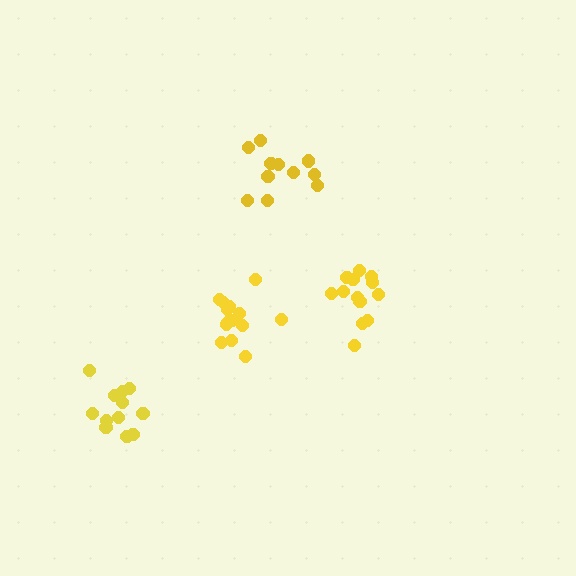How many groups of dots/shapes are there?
There are 4 groups.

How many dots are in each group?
Group 1: 11 dots, Group 2: 12 dots, Group 3: 14 dots, Group 4: 13 dots (50 total).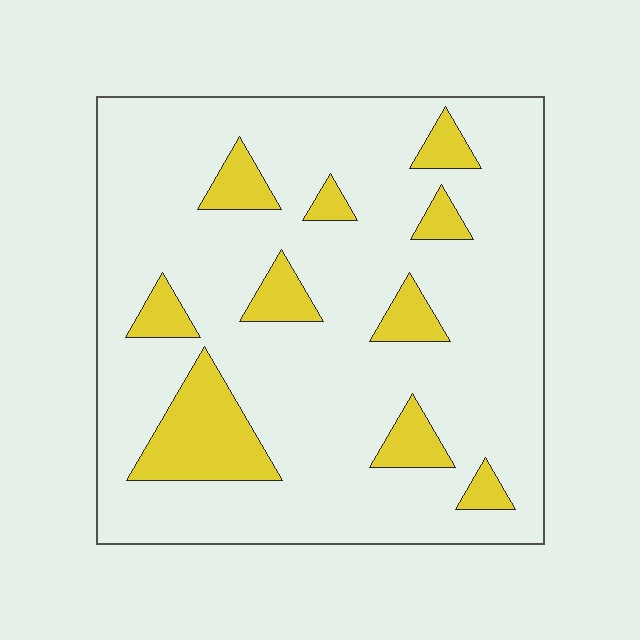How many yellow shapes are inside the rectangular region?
10.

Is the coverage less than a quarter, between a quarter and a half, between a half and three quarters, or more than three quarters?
Less than a quarter.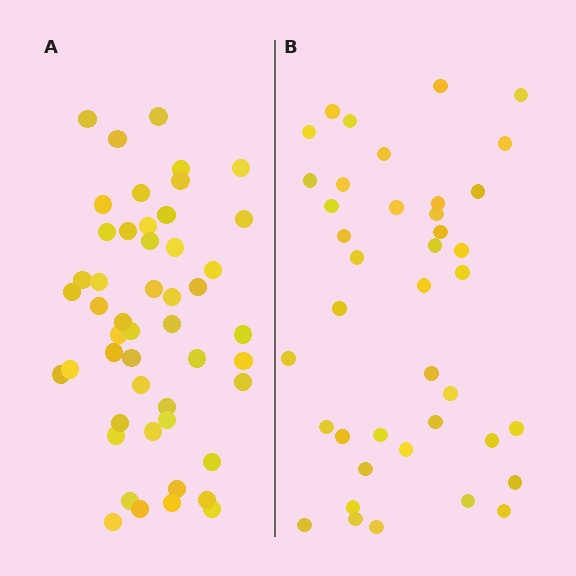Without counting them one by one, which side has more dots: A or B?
Region A (the left region) has more dots.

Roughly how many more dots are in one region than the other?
Region A has roughly 8 or so more dots than region B.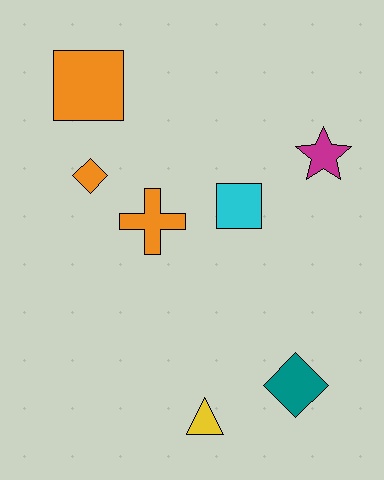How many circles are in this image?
There are no circles.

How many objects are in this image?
There are 7 objects.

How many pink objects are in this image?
There are no pink objects.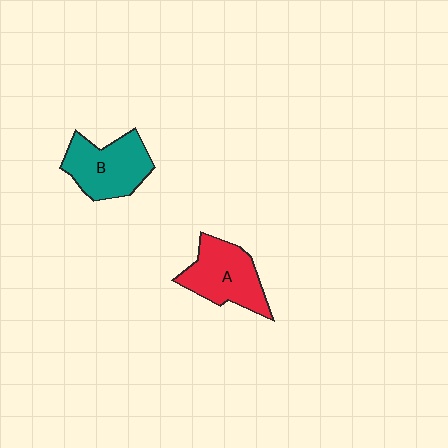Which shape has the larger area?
Shape B (teal).